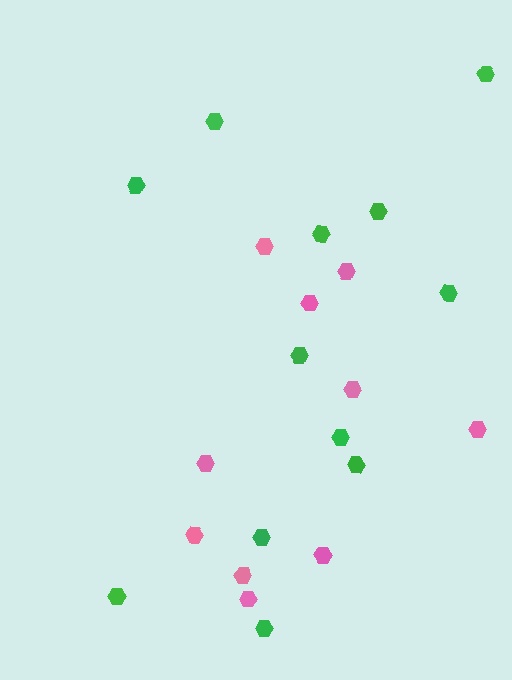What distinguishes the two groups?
There are 2 groups: one group of green hexagons (12) and one group of pink hexagons (10).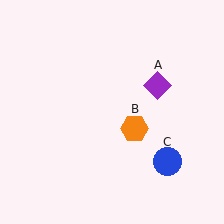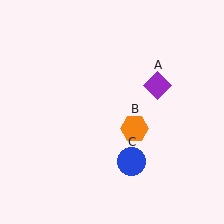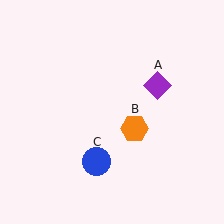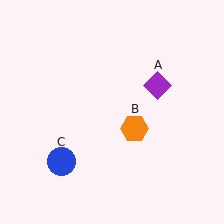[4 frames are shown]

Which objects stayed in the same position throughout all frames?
Purple diamond (object A) and orange hexagon (object B) remained stationary.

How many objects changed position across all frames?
1 object changed position: blue circle (object C).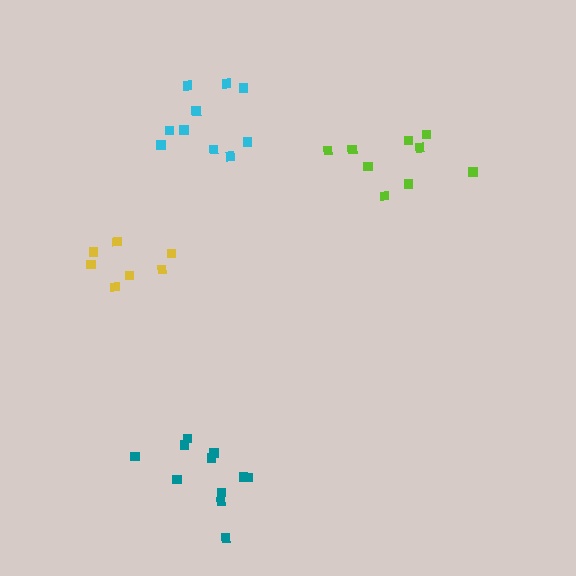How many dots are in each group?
Group 1: 11 dots, Group 2: 9 dots, Group 3: 7 dots, Group 4: 10 dots (37 total).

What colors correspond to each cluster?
The clusters are colored: teal, lime, yellow, cyan.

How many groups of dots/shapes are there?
There are 4 groups.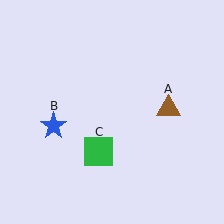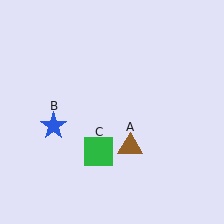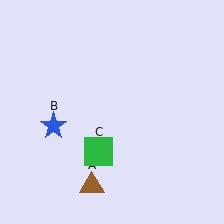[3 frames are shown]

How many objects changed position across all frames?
1 object changed position: brown triangle (object A).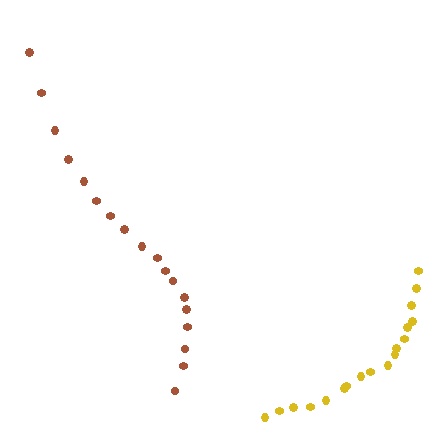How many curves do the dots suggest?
There are 2 distinct paths.